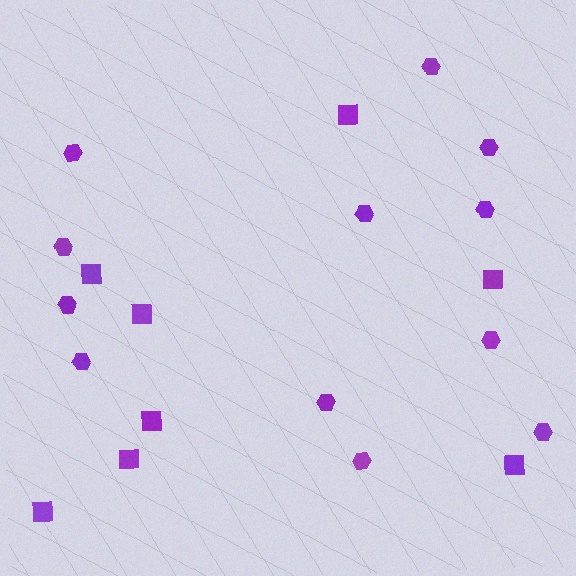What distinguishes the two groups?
There are 2 groups: one group of hexagons (12) and one group of squares (8).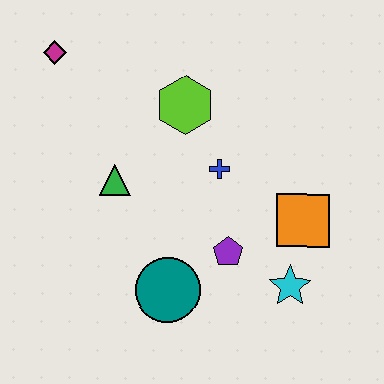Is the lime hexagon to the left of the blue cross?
Yes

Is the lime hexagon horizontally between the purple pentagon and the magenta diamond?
Yes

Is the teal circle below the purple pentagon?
Yes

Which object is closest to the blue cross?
The lime hexagon is closest to the blue cross.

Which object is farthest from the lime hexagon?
The cyan star is farthest from the lime hexagon.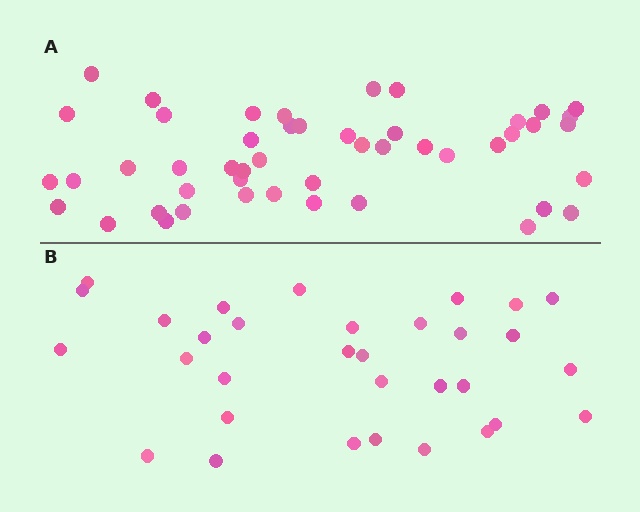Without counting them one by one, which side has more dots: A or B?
Region A (the top region) has more dots.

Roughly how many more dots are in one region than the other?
Region A has approximately 15 more dots than region B.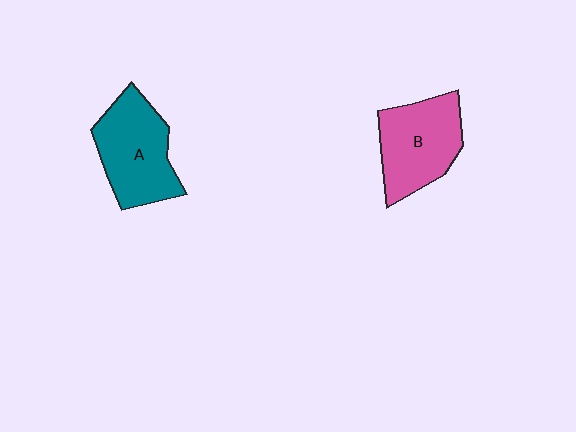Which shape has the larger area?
Shape A (teal).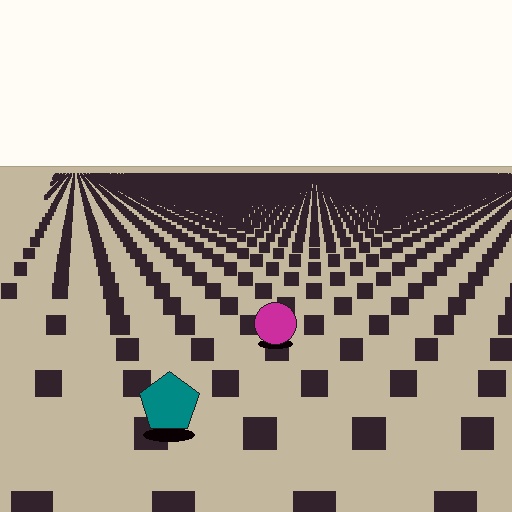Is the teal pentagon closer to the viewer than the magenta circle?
Yes. The teal pentagon is closer — you can tell from the texture gradient: the ground texture is coarser near it.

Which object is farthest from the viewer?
The magenta circle is farthest from the viewer. It appears smaller and the ground texture around it is denser.